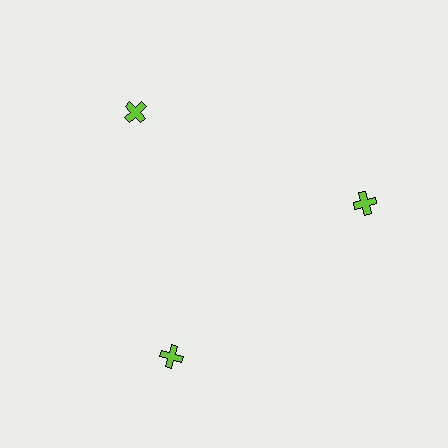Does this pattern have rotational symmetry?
Yes, this pattern has 3-fold rotational symmetry. It looks the same after rotating 120 degrees around the center.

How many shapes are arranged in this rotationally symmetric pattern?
There are 3 shapes, arranged in 3 groups of 1.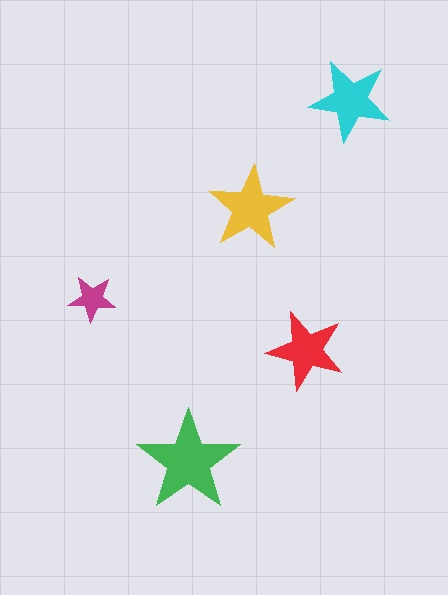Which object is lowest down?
The green star is bottommost.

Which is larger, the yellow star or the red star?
The yellow one.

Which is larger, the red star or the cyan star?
The cyan one.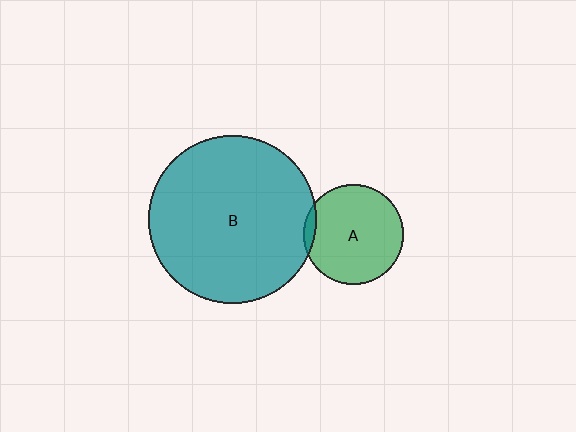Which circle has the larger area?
Circle B (teal).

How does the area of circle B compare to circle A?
Approximately 2.8 times.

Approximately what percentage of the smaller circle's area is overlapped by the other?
Approximately 5%.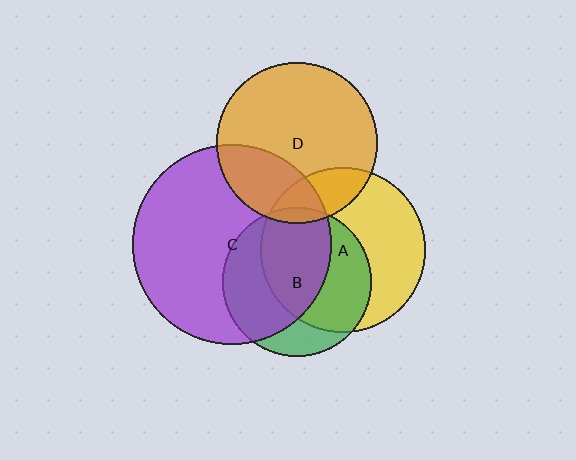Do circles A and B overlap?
Yes.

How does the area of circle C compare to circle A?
Approximately 1.5 times.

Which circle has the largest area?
Circle C (purple).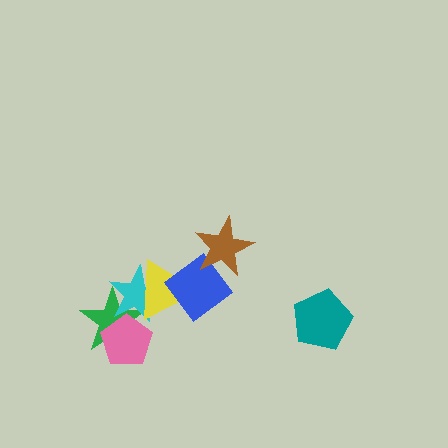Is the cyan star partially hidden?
Yes, it is partially covered by another shape.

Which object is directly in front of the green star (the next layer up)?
The cyan star is directly in front of the green star.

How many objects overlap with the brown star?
1 object overlaps with the brown star.